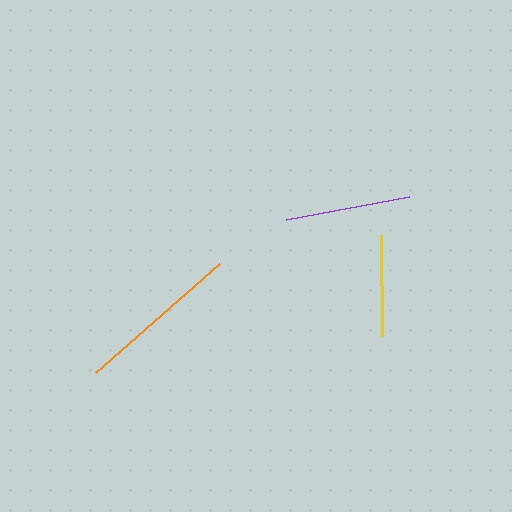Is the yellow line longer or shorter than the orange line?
The orange line is longer than the yellow line.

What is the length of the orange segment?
The orange segment is approximately 164 pixels long.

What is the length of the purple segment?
The purple segment is approximately 125 pixels long.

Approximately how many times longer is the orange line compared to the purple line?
The orange line is approximately 1.3 times the length of the purple line.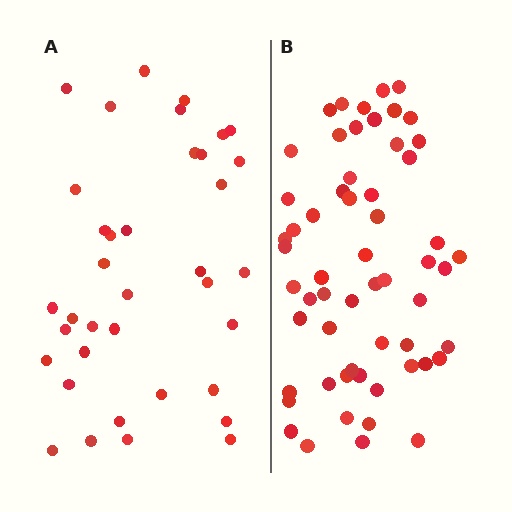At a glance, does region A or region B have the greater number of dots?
Region B (the right region) has more dots.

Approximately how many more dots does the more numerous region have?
Region B has approximately 20 more dots than region A.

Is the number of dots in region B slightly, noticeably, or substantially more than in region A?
Region B has substantially more. The ratio is roughly 1.6 to 1.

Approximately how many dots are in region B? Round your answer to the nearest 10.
About 60 dots. (The exact count is 58, which rounds to 60.)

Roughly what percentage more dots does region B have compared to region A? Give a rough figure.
About 55% more.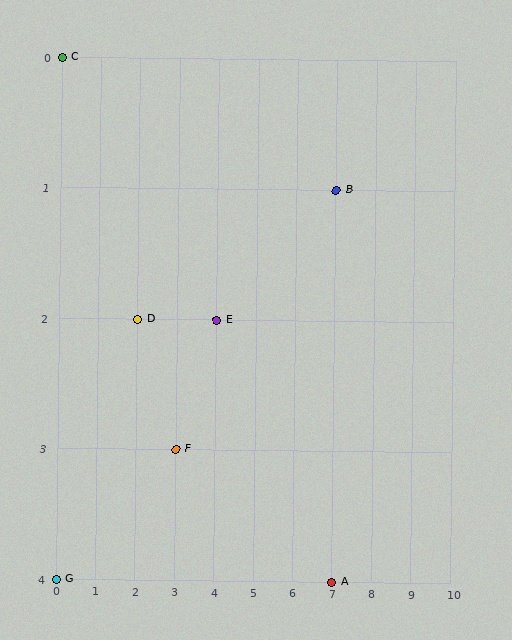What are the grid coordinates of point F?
Point F is at grid coordinates (3, 3).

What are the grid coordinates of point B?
Point B is at grid coordinates (7, 1).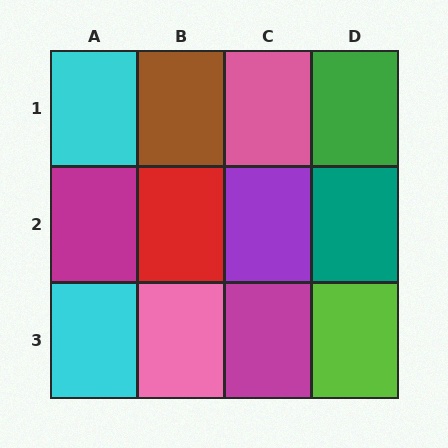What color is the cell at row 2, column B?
Red.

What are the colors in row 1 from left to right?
Cyan, brown, pink, green.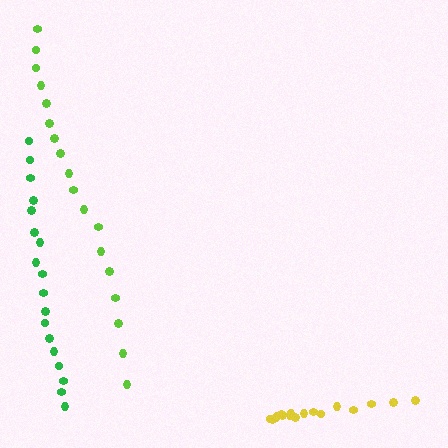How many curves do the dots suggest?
There are 3 distinct paths.